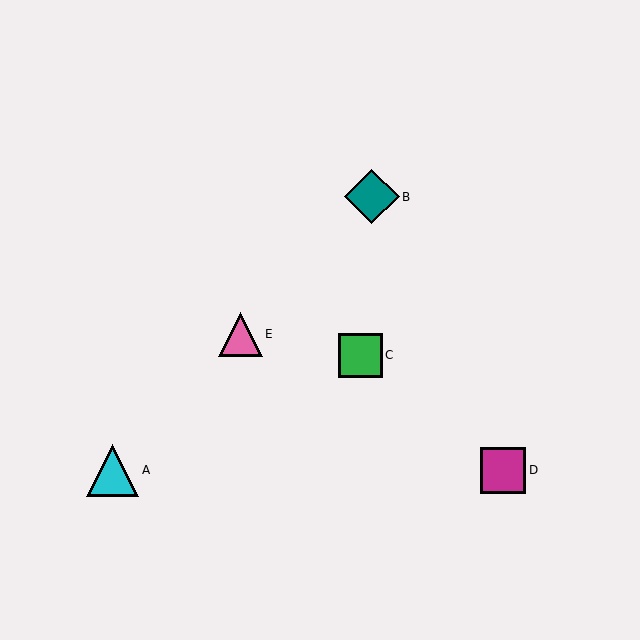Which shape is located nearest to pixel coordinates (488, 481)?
The magenta square (labeled D) at (503, 470) is nearest to that location.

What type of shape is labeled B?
Shape B is a teal diamond.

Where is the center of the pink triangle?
The center of the pink triangle is at (241, 334).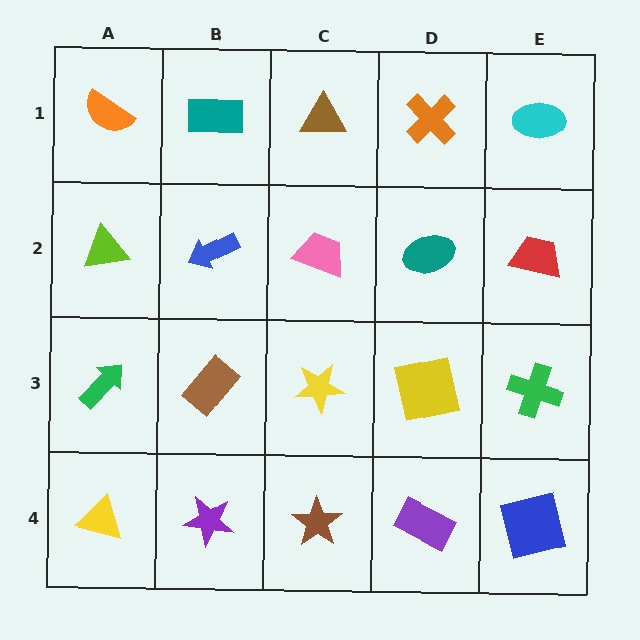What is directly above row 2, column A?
An orange semicircle.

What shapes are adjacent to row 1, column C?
A pink trapezoid (row 2, column C), a teal rectangle (row 1, column B), an orange cross (row 1, column D).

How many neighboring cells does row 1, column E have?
2.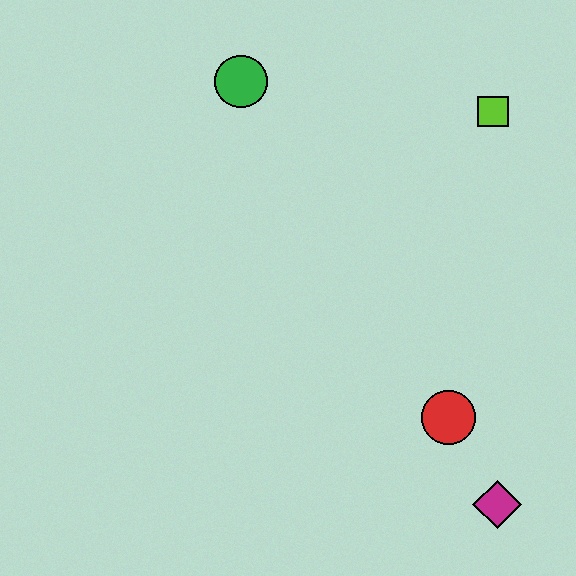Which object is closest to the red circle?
The magenta diamond is closest to the red circle.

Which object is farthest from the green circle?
The magenta diamond is farthest from the green circle.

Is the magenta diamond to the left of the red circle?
No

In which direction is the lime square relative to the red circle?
The lime square is above the red circle.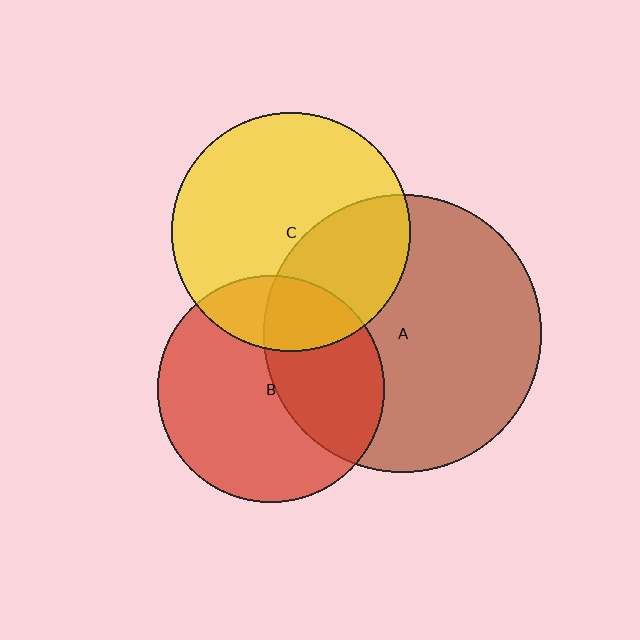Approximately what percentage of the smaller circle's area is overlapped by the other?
Approximately 40%.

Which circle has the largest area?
Circle A (brown).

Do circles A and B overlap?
Yes.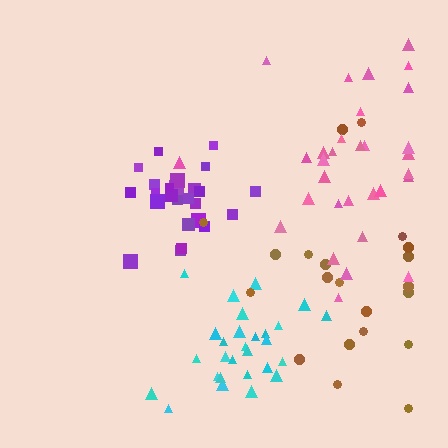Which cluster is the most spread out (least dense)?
Brown.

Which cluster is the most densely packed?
Purple.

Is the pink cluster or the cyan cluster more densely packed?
Cyan.